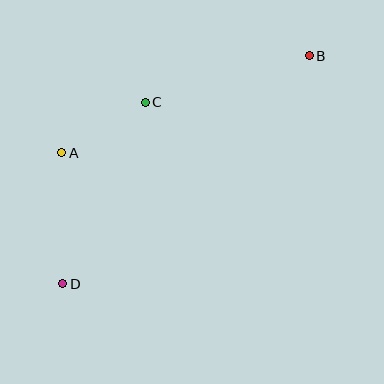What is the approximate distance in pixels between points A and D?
The distance between A and D is approximately 131 pixels.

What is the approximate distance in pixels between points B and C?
The distance between B and C is approximately 171 pixels.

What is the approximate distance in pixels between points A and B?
The distance between A and B is approximately 265 pixels.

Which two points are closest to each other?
Points A and C are closest to each other.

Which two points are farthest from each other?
Points B and D are farthest from each other.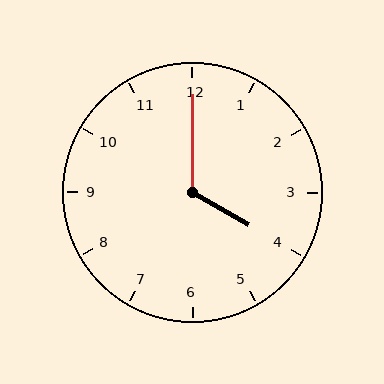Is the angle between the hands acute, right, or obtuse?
It is obtuse.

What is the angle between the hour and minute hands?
Approximately 120 degrees.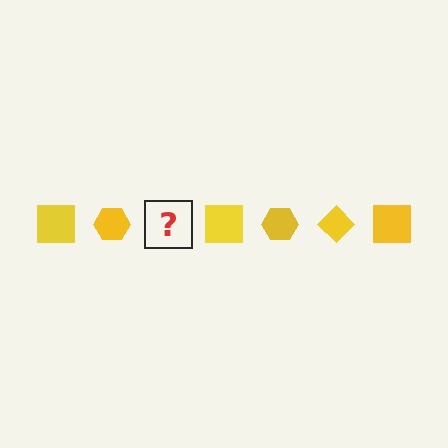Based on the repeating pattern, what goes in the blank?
The blank should be a yellow diamond.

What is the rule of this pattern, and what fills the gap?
The rule is that the pattern cycles through square, hexagon, diamond shapes in yellow. The gap should be filled with a yellow diamond.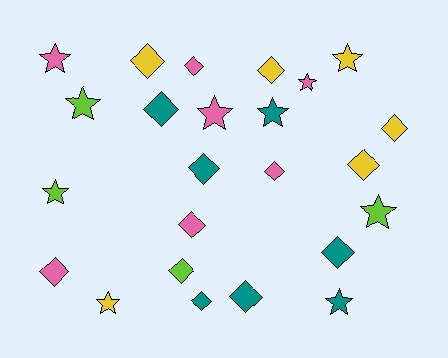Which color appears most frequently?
Pink, with 7 objects.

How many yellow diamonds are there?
There are 4 yellow diamonds.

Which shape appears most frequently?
Diamond, with 14 objects.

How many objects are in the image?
There are 24 objects.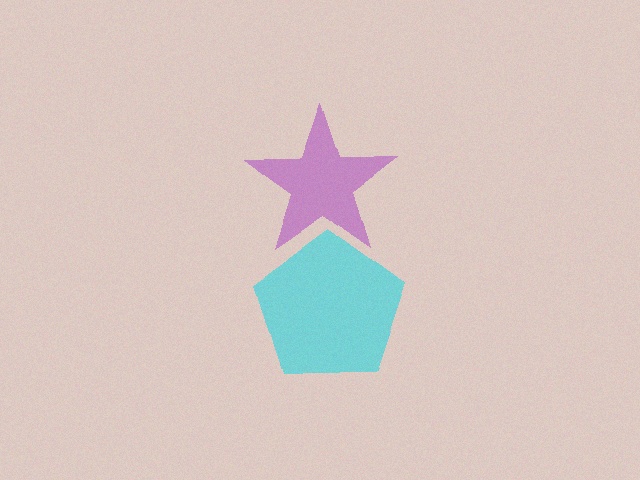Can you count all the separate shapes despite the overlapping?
Yes, there are 2 separate shapes.